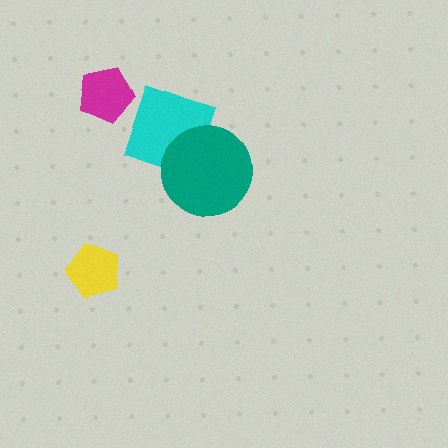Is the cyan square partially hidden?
Yes, it is partially covered by another shape.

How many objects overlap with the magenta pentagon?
0 objects overlap with the magenta pentagon.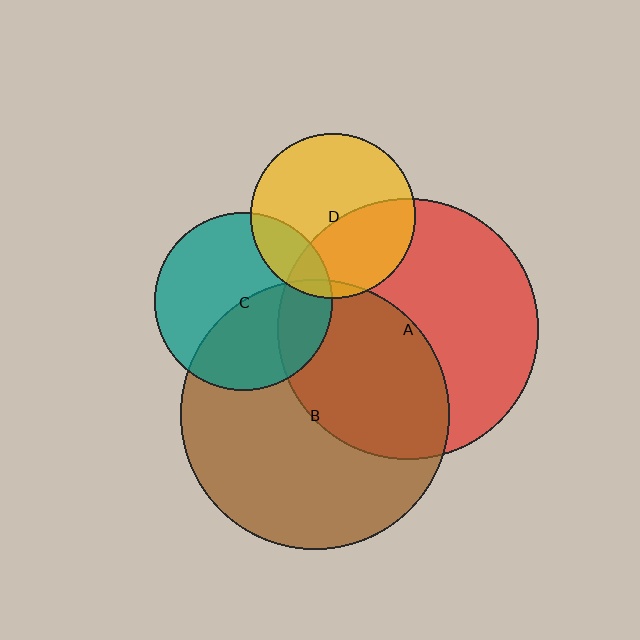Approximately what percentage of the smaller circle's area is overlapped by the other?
Approximately 20%.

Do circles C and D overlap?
Yes.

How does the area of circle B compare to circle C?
Approximately 2.3 times.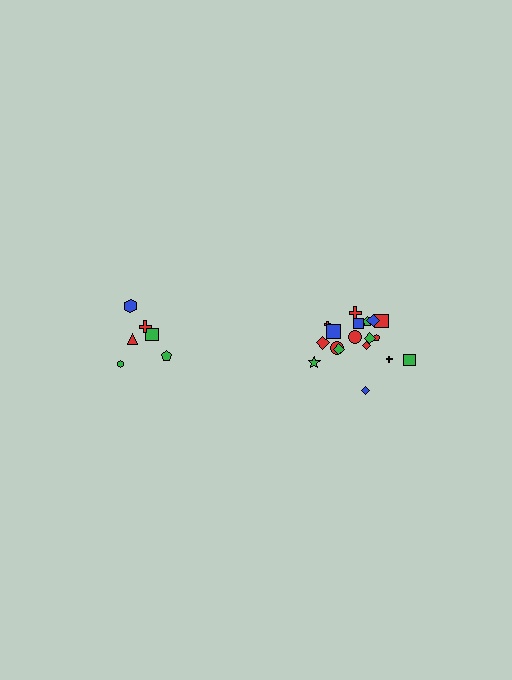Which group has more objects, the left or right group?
The right group.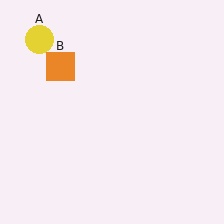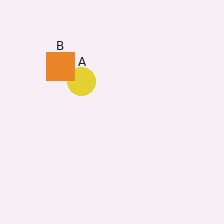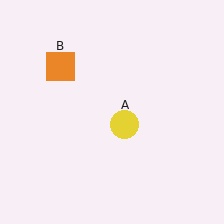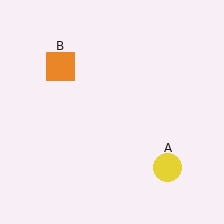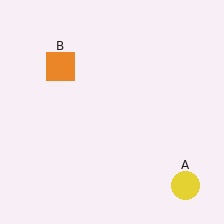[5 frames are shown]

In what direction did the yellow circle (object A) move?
The yellow circle (object A) moved down and to the right.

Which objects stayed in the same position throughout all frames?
Orange square (object B) remained stationary.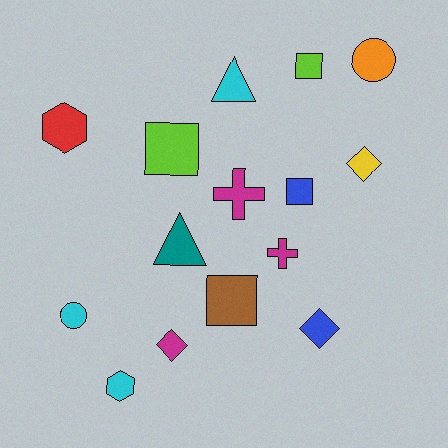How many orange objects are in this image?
There is 1 orange object.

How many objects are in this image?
There are 15 objects.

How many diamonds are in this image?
There are 3 diamonds.